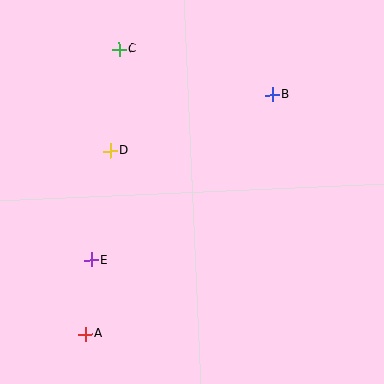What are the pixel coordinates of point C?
Point C is at (119, 49).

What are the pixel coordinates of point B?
Point B is at (272, 94).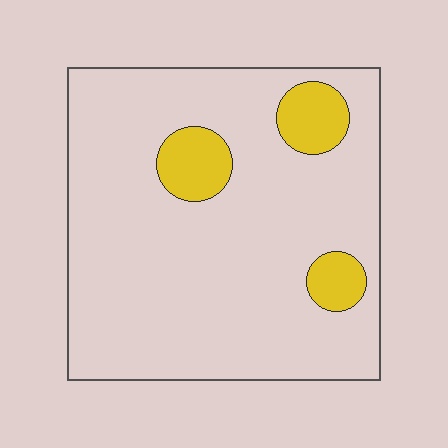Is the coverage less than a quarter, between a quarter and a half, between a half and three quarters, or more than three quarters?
Less than a quarter.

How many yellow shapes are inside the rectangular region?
3.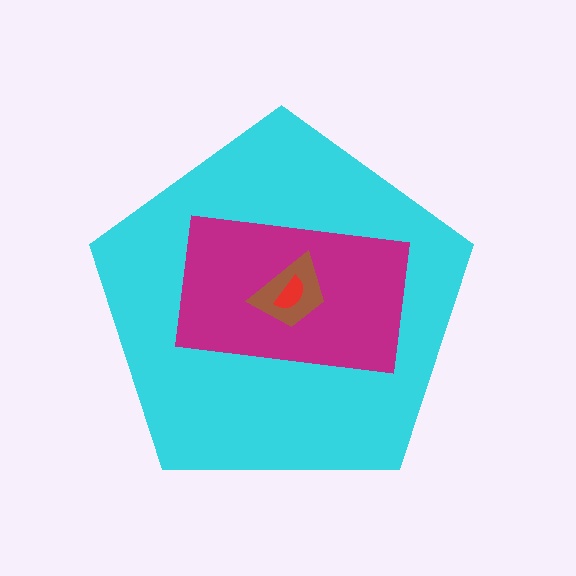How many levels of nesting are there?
4.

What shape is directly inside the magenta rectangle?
The brown trapezoid.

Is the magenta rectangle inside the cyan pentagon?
Yes.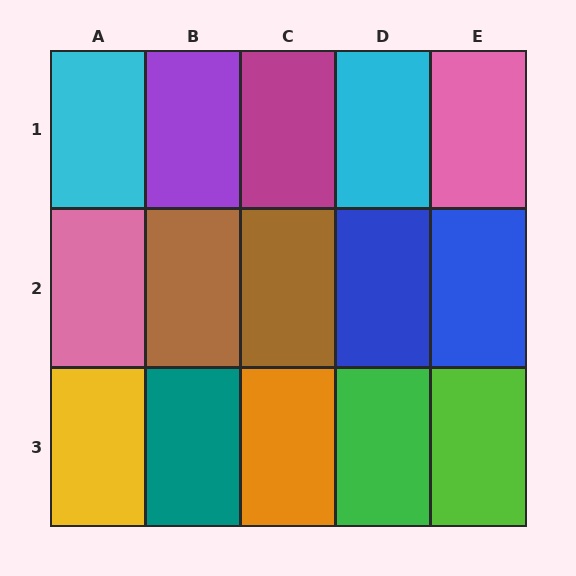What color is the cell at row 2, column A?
Pink.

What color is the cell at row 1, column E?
Pink.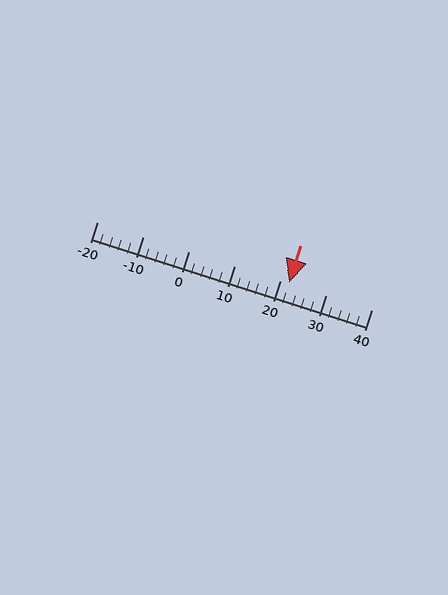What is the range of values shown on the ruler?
The ruler shows values from -20 to 40.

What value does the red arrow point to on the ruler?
The red arrow points to approximately 22.